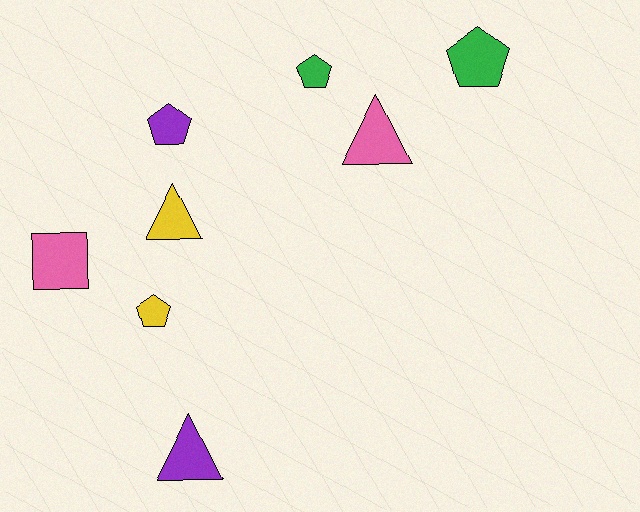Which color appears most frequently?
Yellow, with 2 objects.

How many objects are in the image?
There are 8 objects.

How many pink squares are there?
There is 1 pink square.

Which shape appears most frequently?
Pentagon, with 4 objects.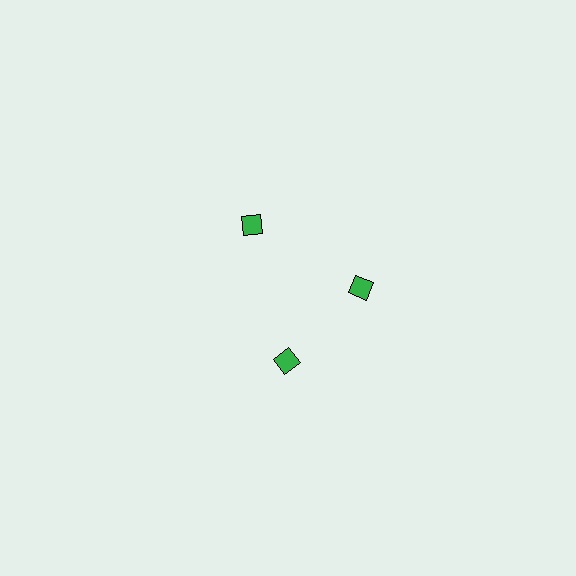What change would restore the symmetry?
The symmetry would be restored by rotating it back into even spacing with its neighbors so that all 3 squares sit at equal angles and equal distance from the center.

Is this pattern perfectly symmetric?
No. The 3 green squares are arranged in a ring, but one element near the 7 o'clock position is rotated out of alignment along the ring, breaking the 3-fold rotational symmetry.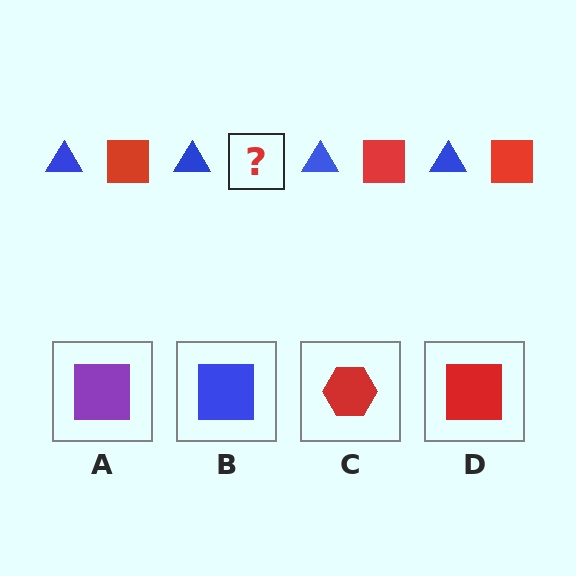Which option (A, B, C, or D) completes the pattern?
D.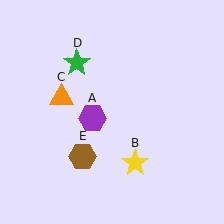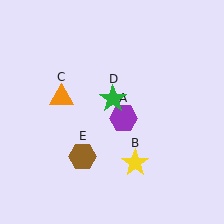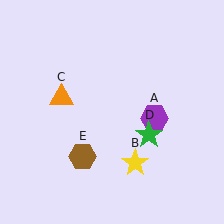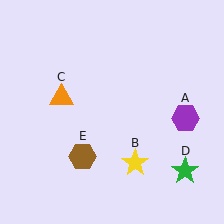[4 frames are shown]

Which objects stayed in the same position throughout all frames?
Yellow star (object B) and orange triangle (object C) and brown hexagon (object E) remained stationary.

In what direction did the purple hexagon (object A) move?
The purple hexagon (object A) moved right.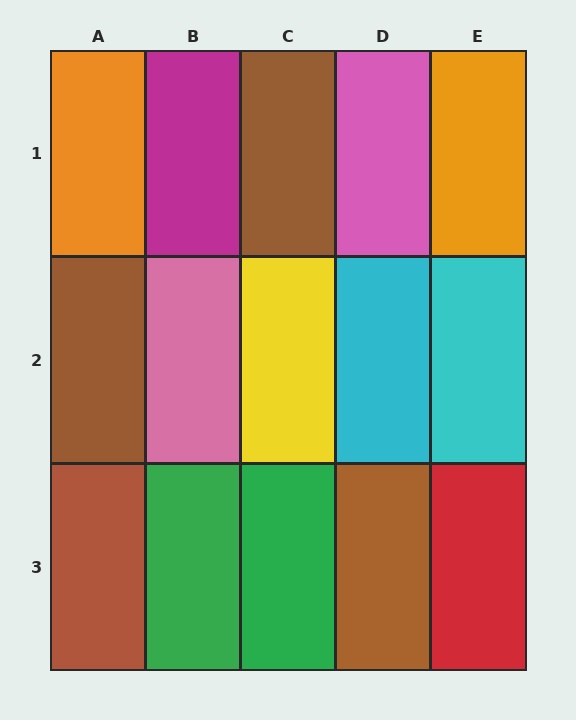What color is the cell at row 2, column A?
Brown.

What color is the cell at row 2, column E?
Cyan.